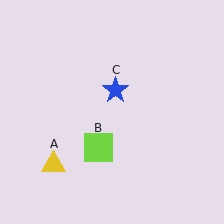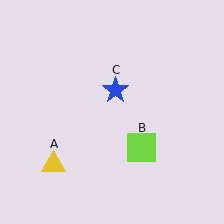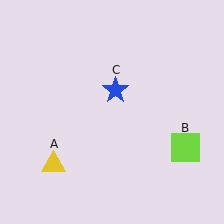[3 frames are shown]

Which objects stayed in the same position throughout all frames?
Yellow triangle (object A) and blue star (object C) remained stationary.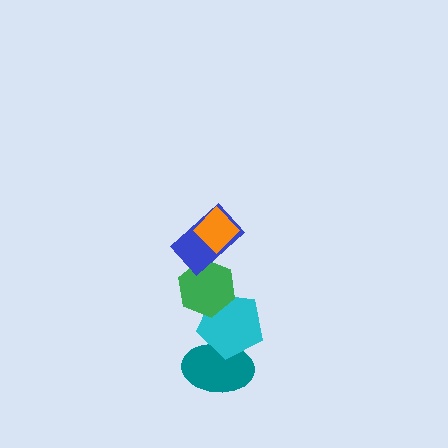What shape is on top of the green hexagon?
The blue rectangle is on top of the green hexagon.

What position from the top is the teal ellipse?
The teal ellipse is 5th from the top.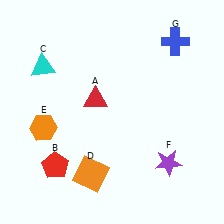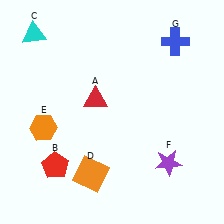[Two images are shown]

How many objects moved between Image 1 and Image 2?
1 object moved between the two images.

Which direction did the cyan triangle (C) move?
The cyan triangle (C) moved up.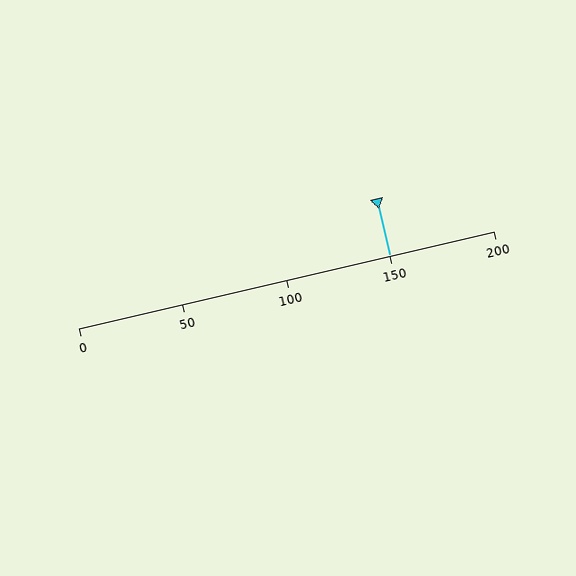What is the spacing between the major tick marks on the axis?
The major ticks are spaced 50 apart.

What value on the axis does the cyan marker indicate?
The marker indicates approximately 150.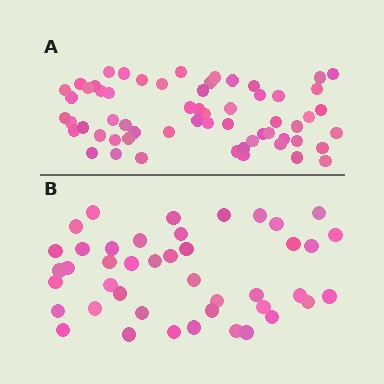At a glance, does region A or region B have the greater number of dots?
Region A (the top region) has more dots.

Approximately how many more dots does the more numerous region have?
Region A has approximately 15 more dots than region B.